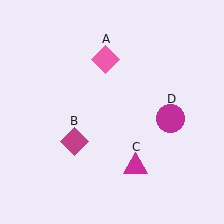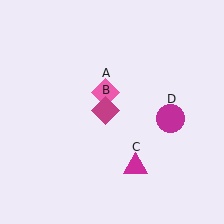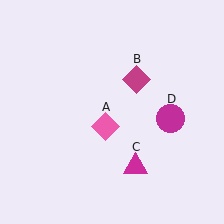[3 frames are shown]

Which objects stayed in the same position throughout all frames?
Magenta triangle (object C) and magenta circle (object D) remained stationary.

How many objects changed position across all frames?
2 objects changed position: pink diamond (object A), magenta diamond (object B).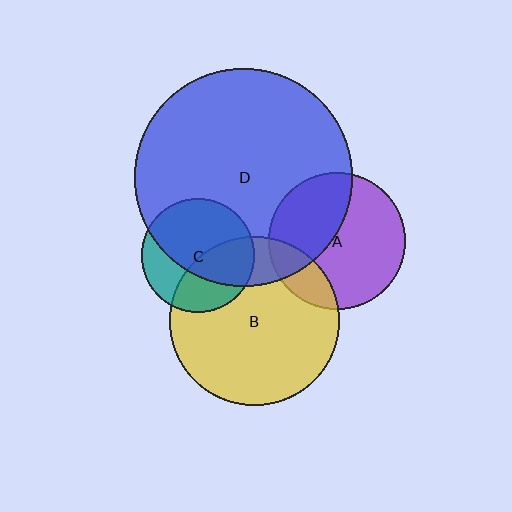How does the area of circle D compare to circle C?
Approximately 3.7 times.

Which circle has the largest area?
Circle D (blue).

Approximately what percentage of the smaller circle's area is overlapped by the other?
Approximately 40%.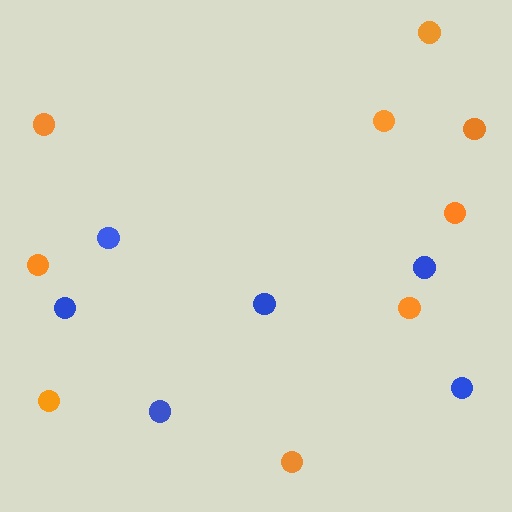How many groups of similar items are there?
There are 2 groups: one group of blue circles (6) and one group of orange circles (9).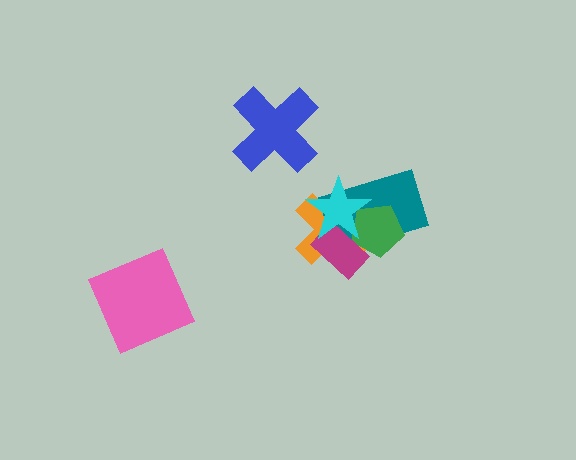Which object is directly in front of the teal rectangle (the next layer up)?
The green pentagon is directly in front of the teal rectangle.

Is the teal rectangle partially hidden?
Yes, it is partially covered by another shape.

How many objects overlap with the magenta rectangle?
4 objects overlap with the magenta rectangle.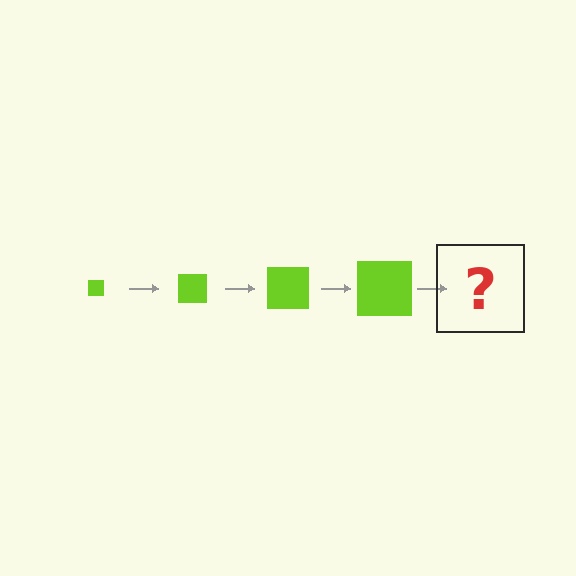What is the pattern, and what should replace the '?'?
The pattern is that the square gets progressively larger each step. The '?' should be a lime square, larger than the previous one.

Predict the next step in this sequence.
The next step is a lime square, larger than the previous one.